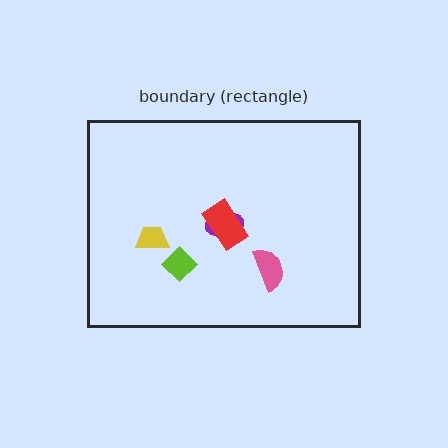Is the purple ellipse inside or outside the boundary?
Inside.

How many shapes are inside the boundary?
5 inside, 0 outside.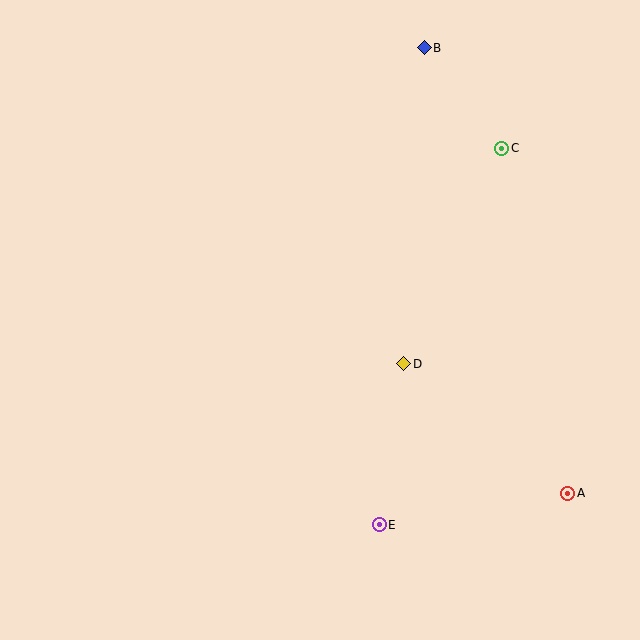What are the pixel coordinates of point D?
Point D is at (404, 364).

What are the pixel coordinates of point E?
Point E is at (379, 525).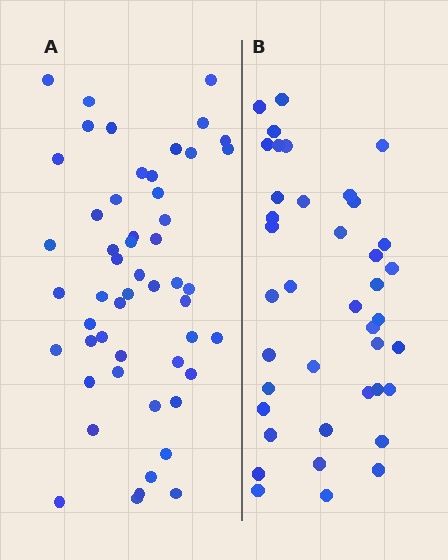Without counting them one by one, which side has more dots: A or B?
Region A (the left region) has more dots.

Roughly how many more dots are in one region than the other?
Region A has roughly 12 or so more dots than region B.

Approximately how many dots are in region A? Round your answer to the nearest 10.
About 50 dots. (The exact count is 52, which rounds to 50.)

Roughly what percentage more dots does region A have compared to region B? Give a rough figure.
About 30% more.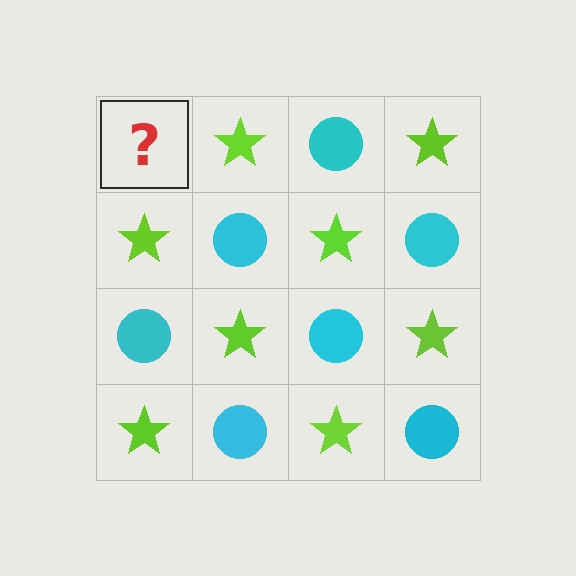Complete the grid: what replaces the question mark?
The question mark should be replaced with a cyan circle.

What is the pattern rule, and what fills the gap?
The rule is that it alternates cyan circle and lime star in a checkerboard pattern. The gap should be filled with a cyan circle.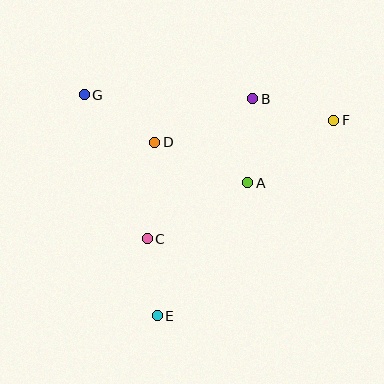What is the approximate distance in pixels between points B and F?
The distance between B and F is approximately 84 pixels.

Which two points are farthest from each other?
Points E and F are farthest from each other.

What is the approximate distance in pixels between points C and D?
The distance between C and D is approximately 97 pixels.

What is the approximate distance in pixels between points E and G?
The distance between E and G is approximately 233 pixels.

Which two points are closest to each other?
Points C and E are closest to each other.